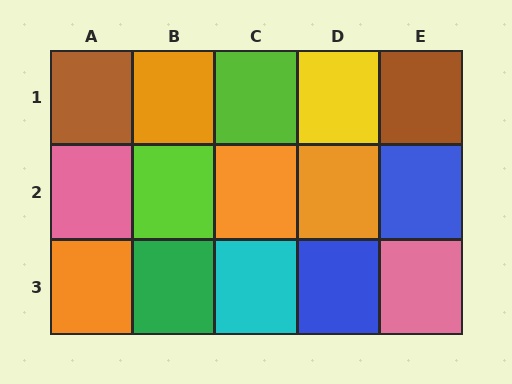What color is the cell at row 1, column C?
Lime.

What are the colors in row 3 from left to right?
Orange, green, cyan, blue, pink.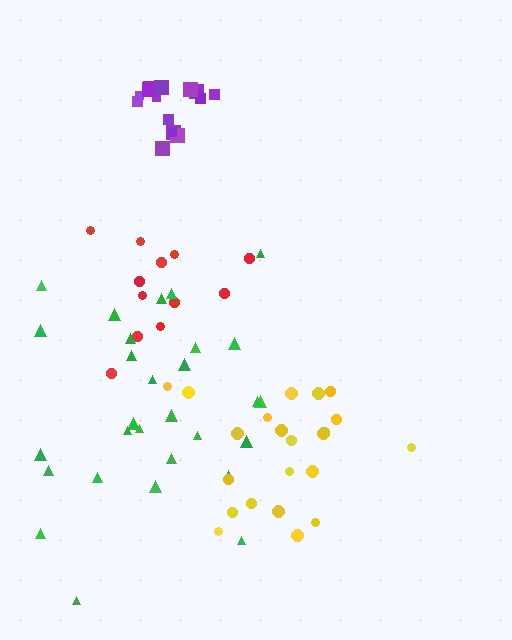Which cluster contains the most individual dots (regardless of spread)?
Green (29).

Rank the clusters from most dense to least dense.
purple, yellow, green, red.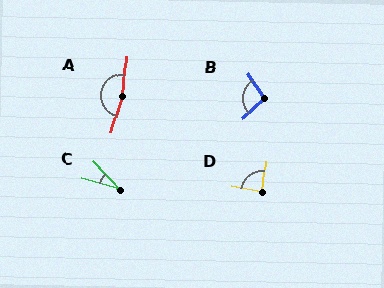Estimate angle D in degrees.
Approximately 87 degrees.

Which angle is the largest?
A, at approximately 169 degrees.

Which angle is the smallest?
C, at approximately 30 degrees.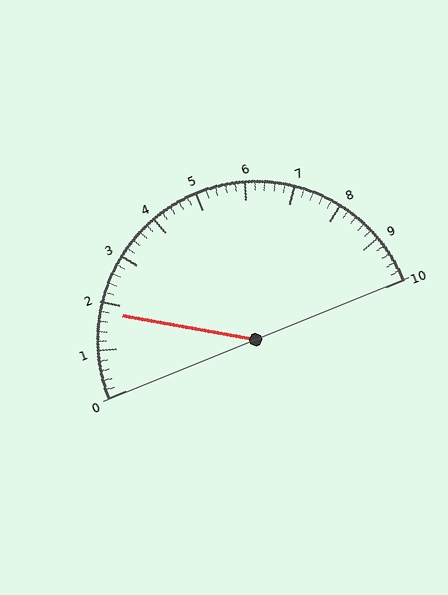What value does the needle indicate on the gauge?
The needle indicates approximately 1.8.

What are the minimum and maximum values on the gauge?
The gauge ranges from 0 to 10.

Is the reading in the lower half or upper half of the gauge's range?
The reading is in the lower half of the range (0 to 10).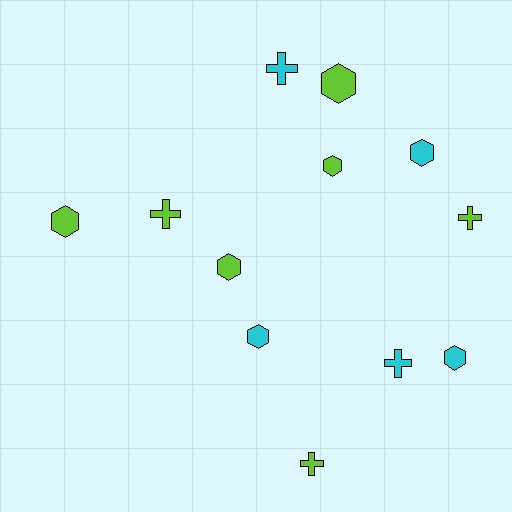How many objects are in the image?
There are 12 objects.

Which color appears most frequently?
Lime, with 7 objects.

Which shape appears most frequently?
Hexagon, with 7 objects.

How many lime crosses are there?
There are 3 lime crosses.